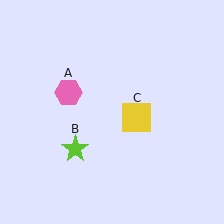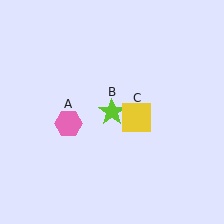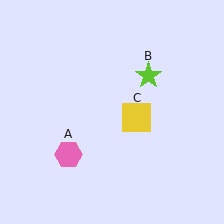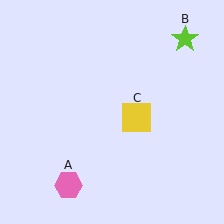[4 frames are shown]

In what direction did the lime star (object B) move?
The lime star (object B) moved up and to the right.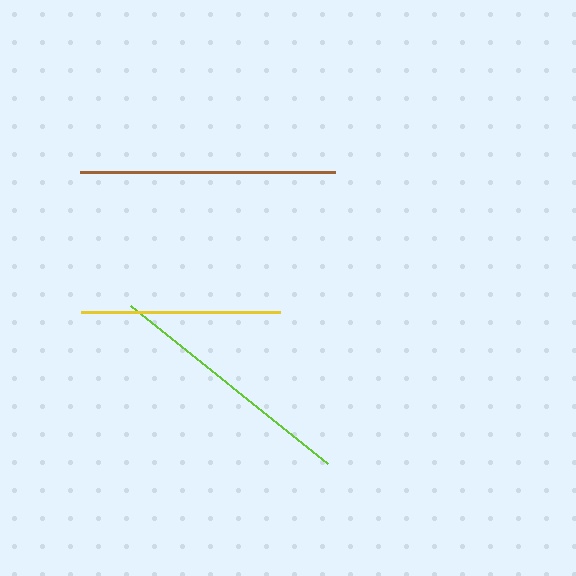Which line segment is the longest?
The brown line is the longest at approximately 254 pixels.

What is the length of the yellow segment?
The yellow segment is approximately 199 pixels long.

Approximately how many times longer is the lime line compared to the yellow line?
The lime line is approximately 1.3 times the length of the yellow line.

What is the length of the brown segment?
The brown segment is approximately 254 pixels long.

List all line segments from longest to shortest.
From longest to shortest: brown, lime, yellow.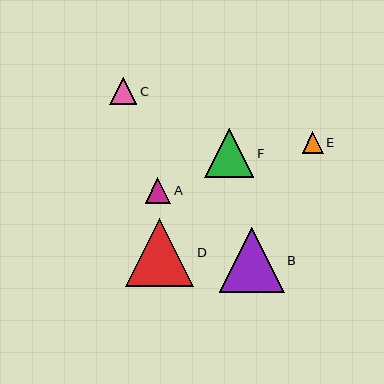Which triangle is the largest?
Triangle D is the largest with a size of approximately 68 pixels.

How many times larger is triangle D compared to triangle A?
Triangle D is approximately 2.7 times the size of triangle A.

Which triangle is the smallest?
Triangle E is the smallest with a size of approximately 21 pixels.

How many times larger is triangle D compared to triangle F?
Triangle D is approximately 1.4 times the size of triangle F.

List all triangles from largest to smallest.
From largest to smallest: D, B, F, C, A, E.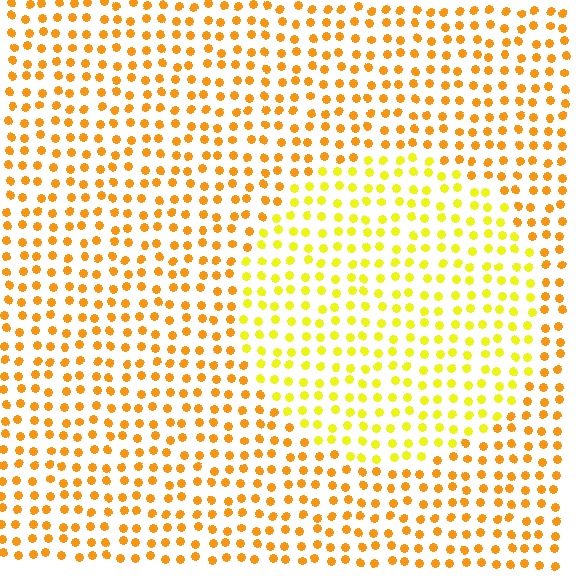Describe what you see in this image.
The image is filled with small orange elements in a uniform arrangement. A circle-shaped region is visible where the elements are tinted to a slightly different hue, forming a subtle color boundary.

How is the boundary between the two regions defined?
The boundary is defined purely by a slight shift in hue (about 29 degrees). Spacing, size, and orientation are identical on both sides.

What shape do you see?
I see a circle.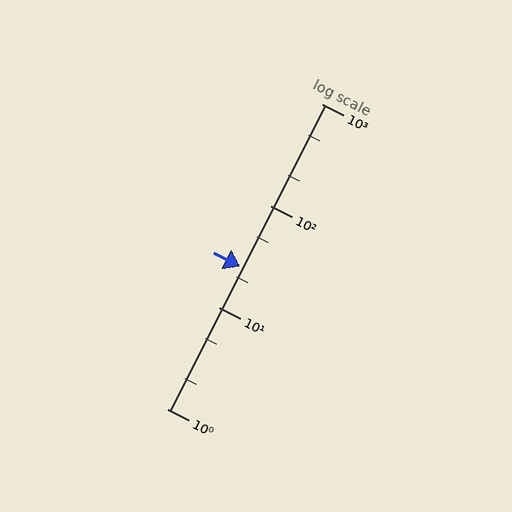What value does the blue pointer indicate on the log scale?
The pointer indicates approximately 25.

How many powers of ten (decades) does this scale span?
The scale spans 3 decades, from 1 to 1000.